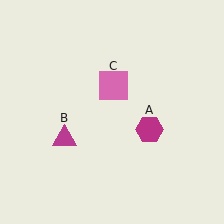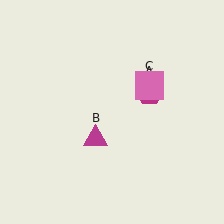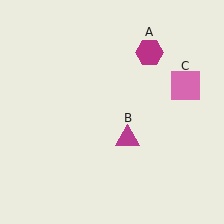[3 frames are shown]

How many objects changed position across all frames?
3 objects changed position: magenta hexagon (object A), magenta triangle (object B), pink square (object C).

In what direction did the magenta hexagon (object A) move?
The magenta hexagon (object A) moved up.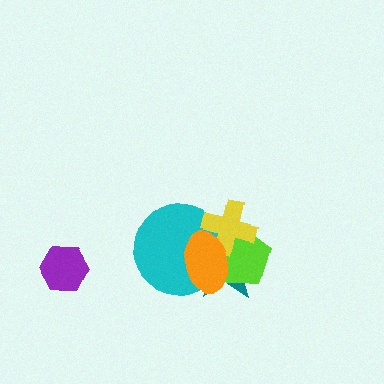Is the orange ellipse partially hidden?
No, no other shape covers it.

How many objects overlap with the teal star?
4 objects overlap with the teal star.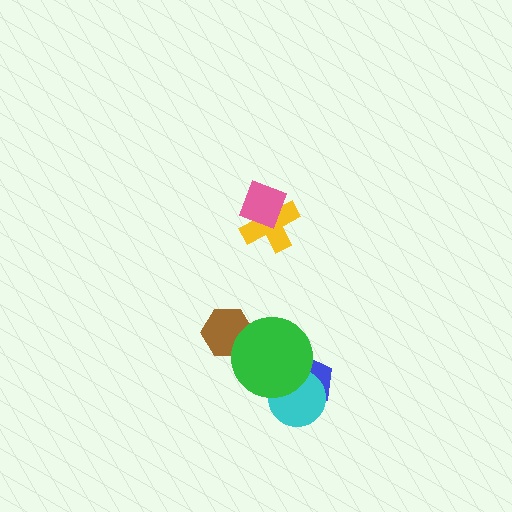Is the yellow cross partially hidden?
Yes, it is partially covered by another shape.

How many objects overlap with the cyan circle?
2 objects overlap with the cyan circle.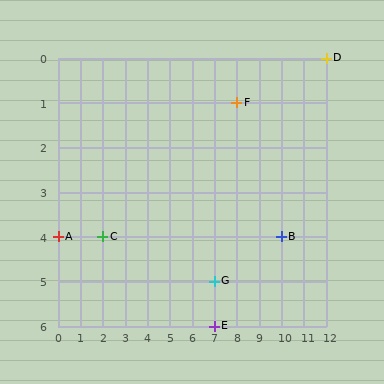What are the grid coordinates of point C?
Point C is at grid coordinates (2, 4).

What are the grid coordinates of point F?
Point F is at grid coordinates (8, 1).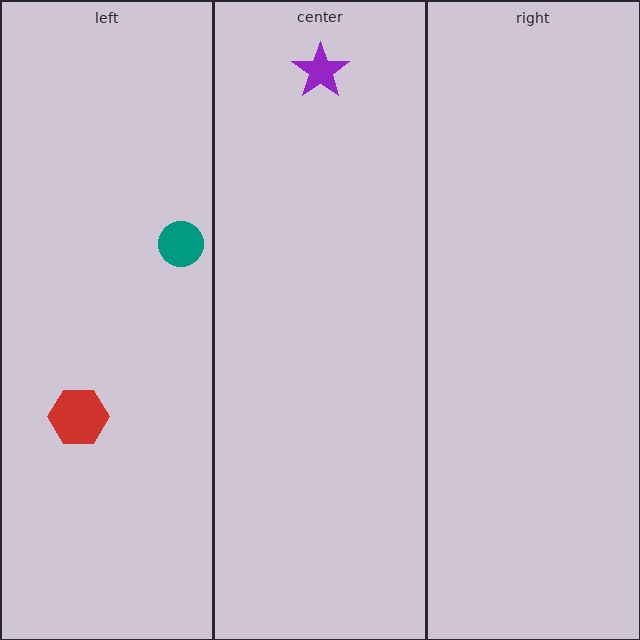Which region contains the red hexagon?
The left region.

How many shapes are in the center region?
1.